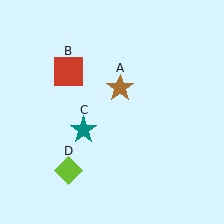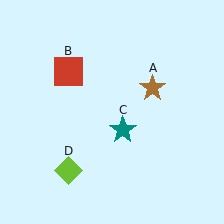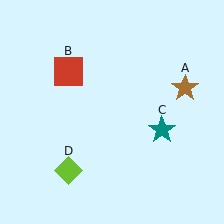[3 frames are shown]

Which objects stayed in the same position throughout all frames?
Red square (object B) and lime diamond (object D) remained stationary.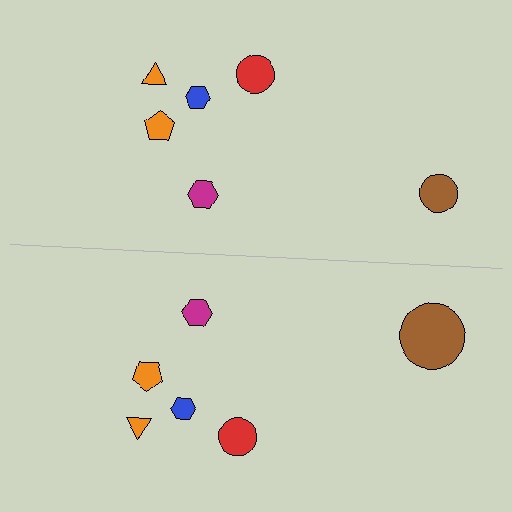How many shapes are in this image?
There are 12 shapes in this image.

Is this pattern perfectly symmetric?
No, the pattern is not perfectly symmetric. The brown circle on the bottom side has a different size than its mirror counterpart.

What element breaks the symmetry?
The brown circle on the bottom side has a different size than its mirror counterpart.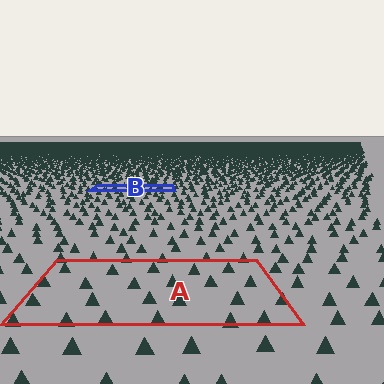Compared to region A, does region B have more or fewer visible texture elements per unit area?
Region B has more texture elements per unit area — they are packed more densely because it is farther away.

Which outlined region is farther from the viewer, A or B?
Region B is farther from the viewer — the texture elements inside it appear smaller and more densely packed.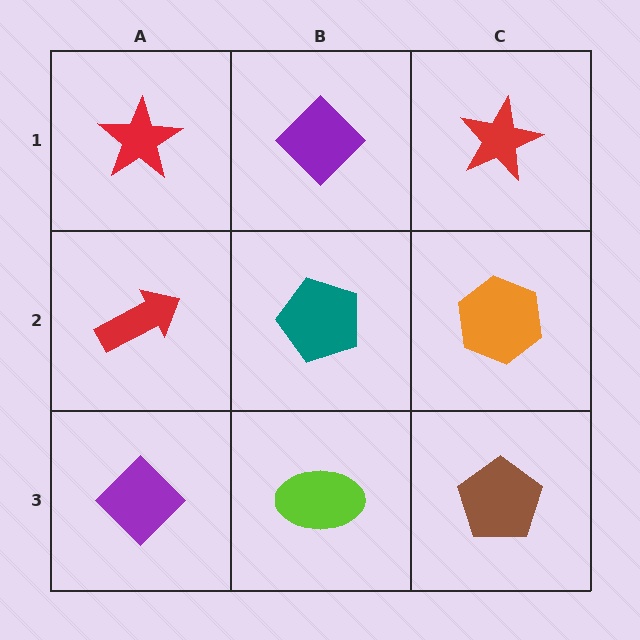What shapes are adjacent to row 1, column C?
An orange hexagon (row 2, column C), a purple diamond (row 1, column B).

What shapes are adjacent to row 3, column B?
A teal pentagon (row 2, column B), a purple diamond (row 3, column A), a brown pentagon (row 3, column C).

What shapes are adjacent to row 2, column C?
A red star (row 1, column C), a brown pentagon (row 3, column C), a teal pentagon (row 2, column B).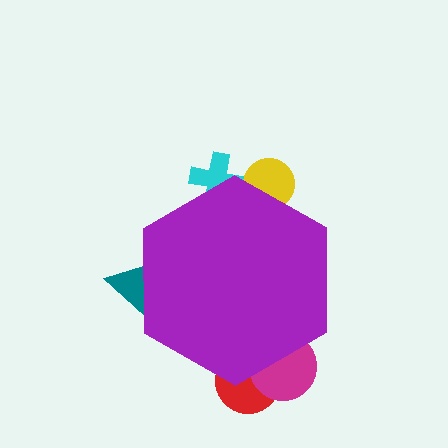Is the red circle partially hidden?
Yes, the red circle is partially hidden behind the purple hexagon.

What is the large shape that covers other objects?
A purple hexagon.